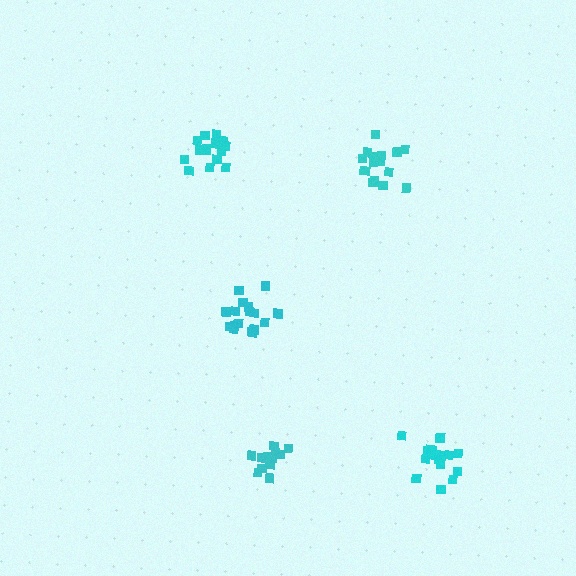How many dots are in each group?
Group 1: 19 dots, Group 2: 17 dots, Group 3: 19 dots, Group 4: 19 dots, Group 5: 15 dots (89 total).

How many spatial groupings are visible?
There are 5 spatial groupings.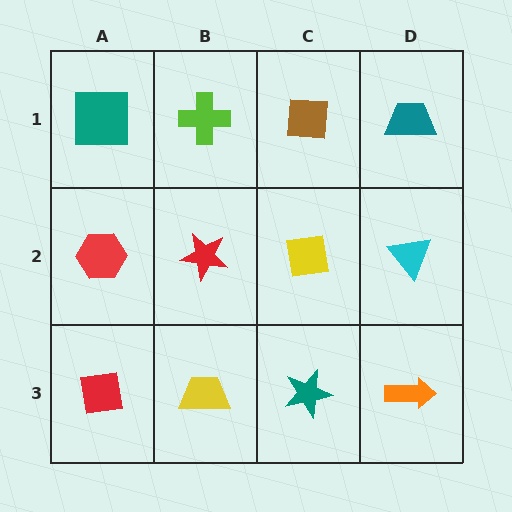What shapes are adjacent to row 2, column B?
A lime cross (row 1, column B), a yellow trapezoid (row 3, column B), a red hexagon (row 2, column A), a yellow square (row 2, column C).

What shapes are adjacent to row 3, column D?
A cyan triangle (row 2, column D), a teal star (row 3, column C).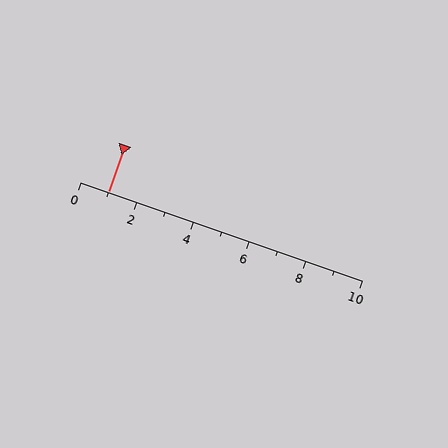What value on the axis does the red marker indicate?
The marker indicates approximately 1.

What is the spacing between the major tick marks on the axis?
The major ticks are spaced 2 apart.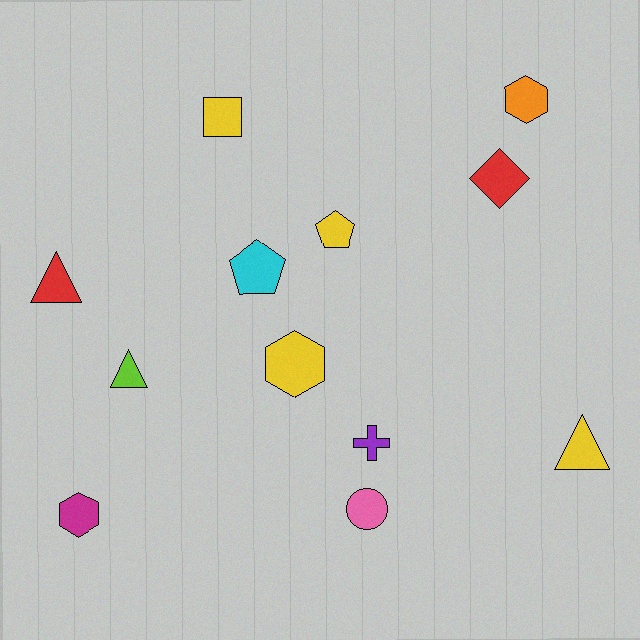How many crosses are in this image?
There is 1 cross.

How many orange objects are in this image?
There is 1 orange object.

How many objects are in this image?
There are 12 objects.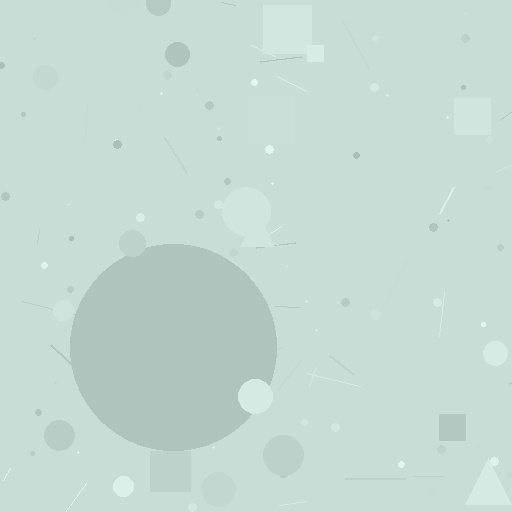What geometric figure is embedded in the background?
A circle is embedded in the background.